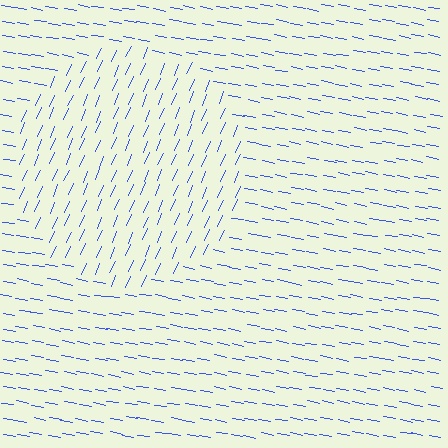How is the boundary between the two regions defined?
The boundary is defined purely by a change in line orientation (approximately 77 degrees difference). All lines are the same color and thickness.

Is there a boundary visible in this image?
Yes, there is a texture boundary formed by a change in line orientation.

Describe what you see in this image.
The image is filled with small blue line segments. A circle region in the image has lines oriented differently from the surrounding lines, creating a visible texture boundary.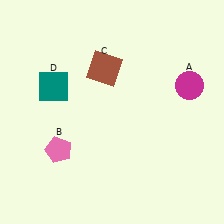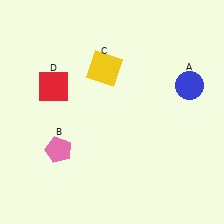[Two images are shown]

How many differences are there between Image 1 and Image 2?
There are 3 differences between the two images.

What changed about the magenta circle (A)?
In Image 1, A is magenta. In Image 2, it changed to blue.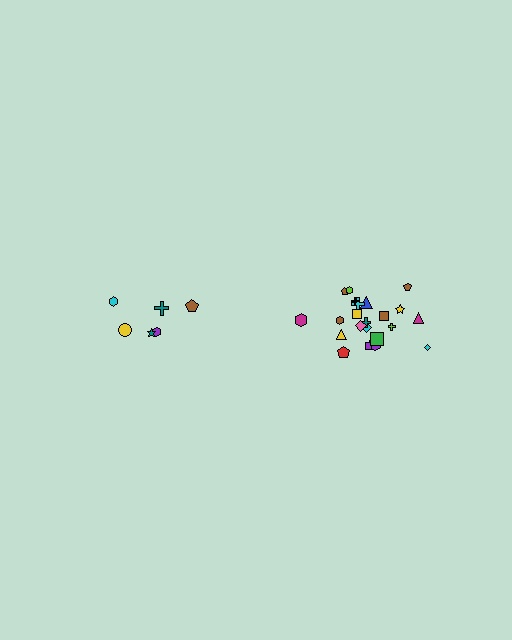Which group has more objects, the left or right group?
The right group.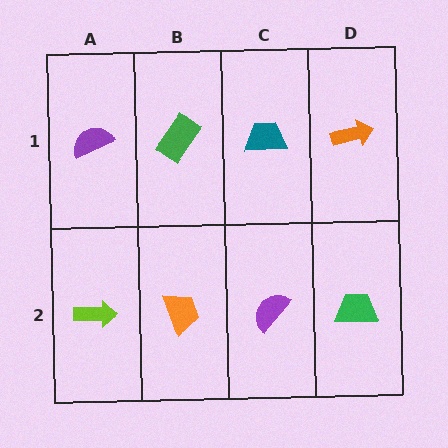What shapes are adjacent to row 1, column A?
A lime arrow (row 2, column A), a green rectangle (row 1, column B).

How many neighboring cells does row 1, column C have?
3.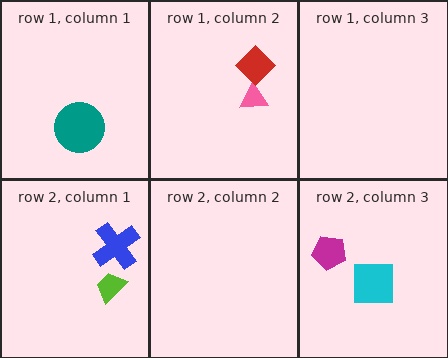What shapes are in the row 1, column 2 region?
The pink triangle, the red diamond.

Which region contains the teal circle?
The row 1, column 1 region.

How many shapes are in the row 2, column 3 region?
2.